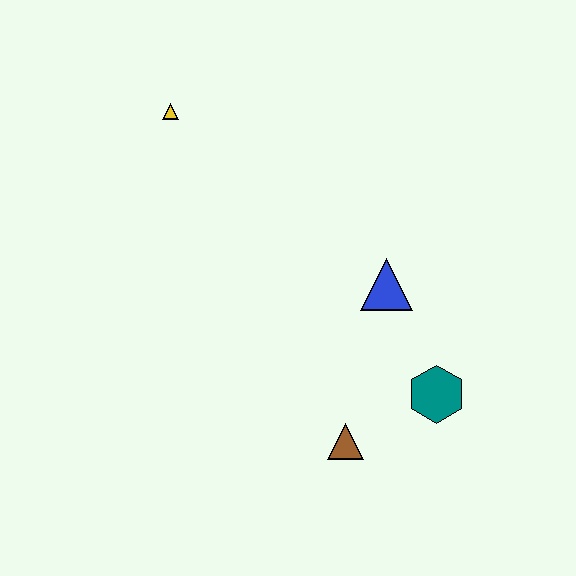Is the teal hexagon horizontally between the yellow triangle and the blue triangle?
No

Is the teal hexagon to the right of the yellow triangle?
Yes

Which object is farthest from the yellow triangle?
The teal hexagon is farthest from the yellow triangle.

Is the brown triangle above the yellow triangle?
No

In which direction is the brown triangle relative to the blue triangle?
The brown triangle is below the blue triangle.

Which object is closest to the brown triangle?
The teal hexagon is closest to the brown triangle.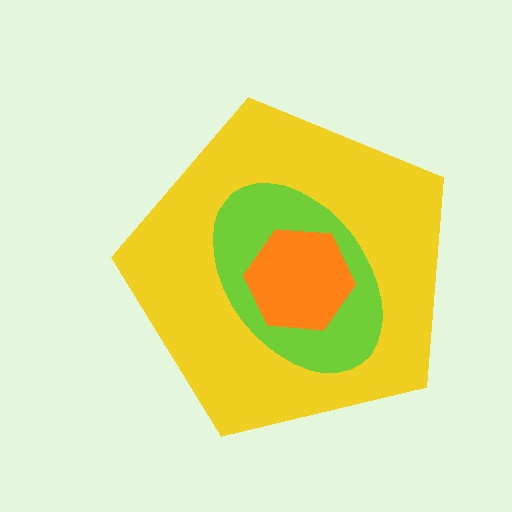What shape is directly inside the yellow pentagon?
The lime ellipse.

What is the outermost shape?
The yellow pentagon.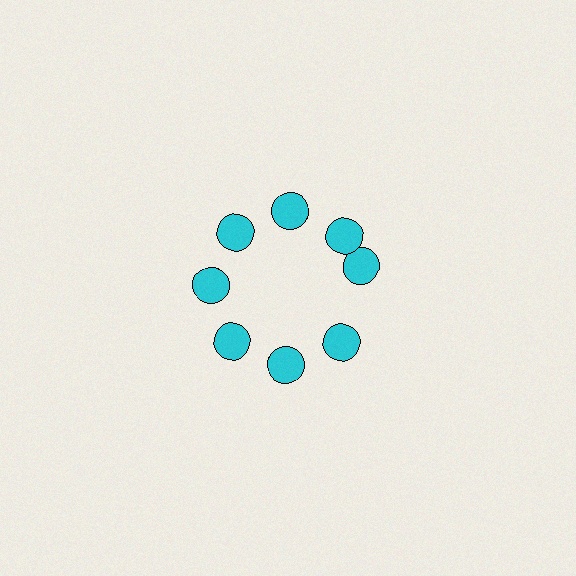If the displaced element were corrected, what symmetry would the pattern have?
It would have 8-fold rotational symmetry — the pattern would map onto itself every 45 degrees.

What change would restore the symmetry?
The symmetry would be restored by rotating it back into even spacing with its neighbors so that all 8 circles sit at equal angles and equal distance from the center.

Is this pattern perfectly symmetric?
No. The 8 cyan circles are arranged in a ring, but one element near the 3 o'clock position is rotated out of alignment along the ring, breaking the 8-fold rotational symmetry.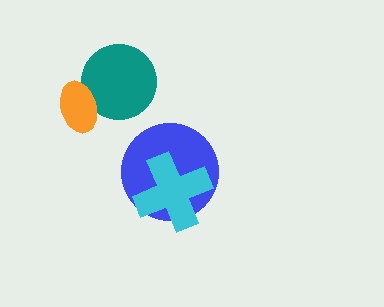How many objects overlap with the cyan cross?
1 object overlaps with the cyan cross.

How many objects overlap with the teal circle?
1 object overlaps with the teal circle.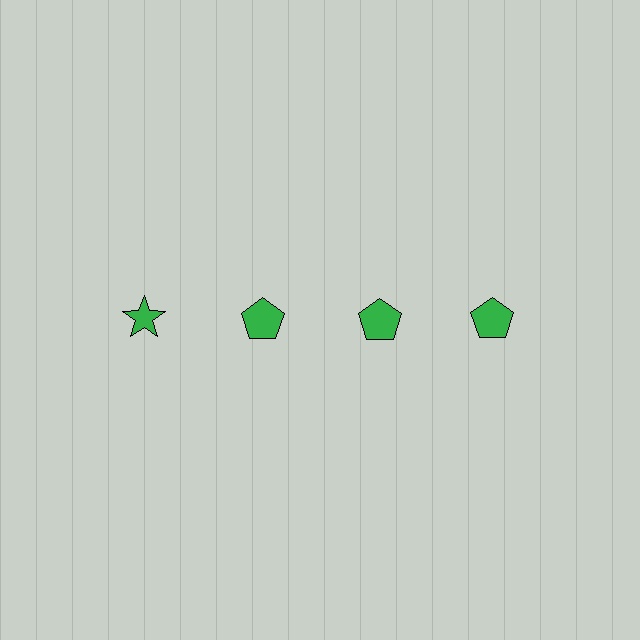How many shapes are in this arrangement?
There are 4 shapes arranged in a grid pattern.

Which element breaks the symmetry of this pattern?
The green star in the top row, leftmost column breaks the symmetry. All other shapes are green pentagons.